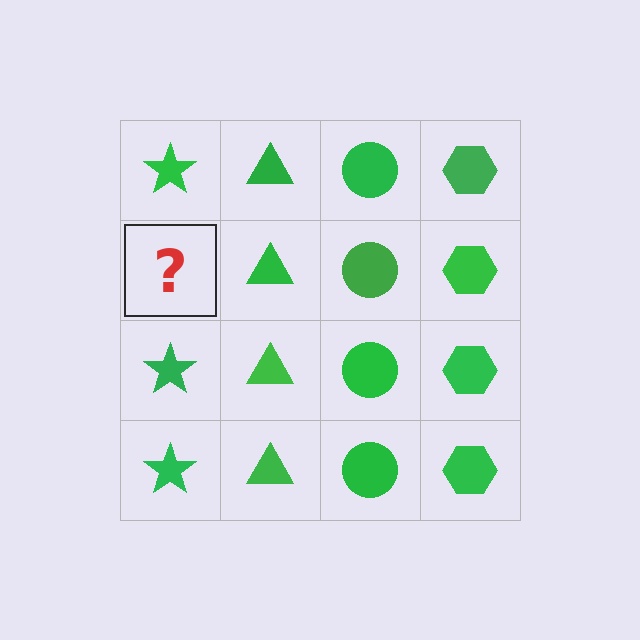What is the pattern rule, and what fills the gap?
The rule is that each column has a consistent shape. The gap should be filled with a green star.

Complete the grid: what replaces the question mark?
The question mark should be replaced with a green star.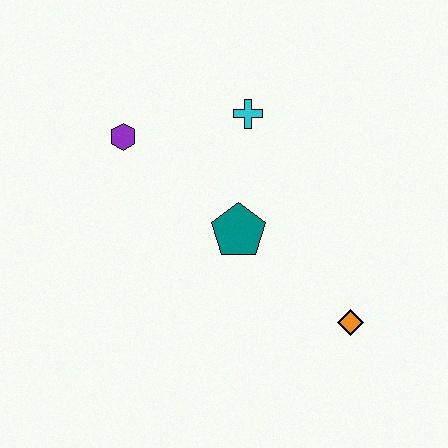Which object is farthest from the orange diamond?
The purple hexagon is farthest from the orange diamond.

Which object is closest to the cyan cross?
The teal pentagon is closest to the cyan cross.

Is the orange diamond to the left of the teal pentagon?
No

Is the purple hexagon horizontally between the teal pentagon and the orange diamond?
No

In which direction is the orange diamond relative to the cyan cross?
The orange diamond is below the cyan cross.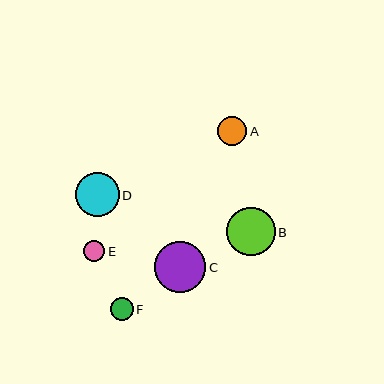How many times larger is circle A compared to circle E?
Circle A is approximately 1.4 times the size of circle E.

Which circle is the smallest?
Circle E is the smallest with a size of approximately 21 pixels.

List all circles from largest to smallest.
From largest to smallest: C, B, D, A, F, E.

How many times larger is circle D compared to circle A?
Circle D is approximately 1.5 times the size of circle A.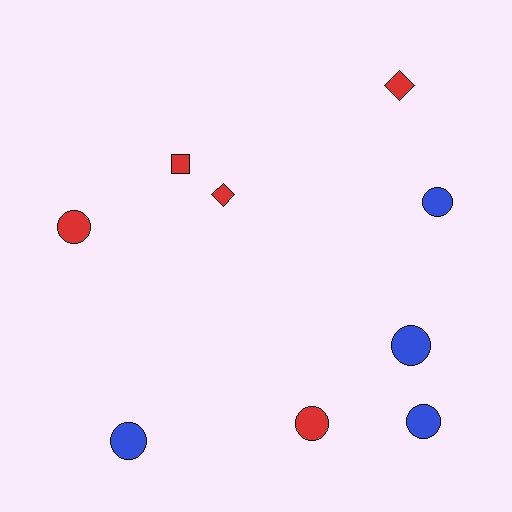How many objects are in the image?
There are 9 objects.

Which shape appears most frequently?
Circle, with 6 objects.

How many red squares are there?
There is 1 red square.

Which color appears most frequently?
Red, with 5 objects.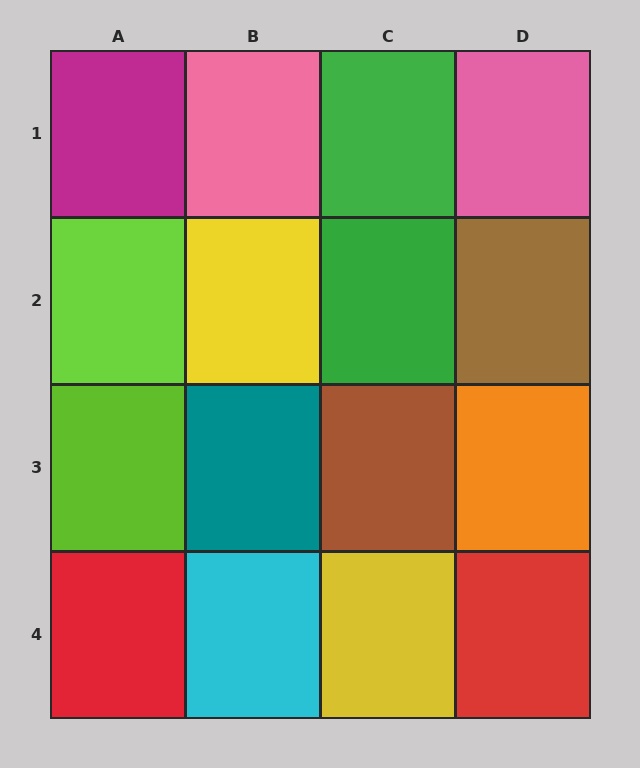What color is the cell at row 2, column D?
Brown.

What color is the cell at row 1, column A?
Magenta.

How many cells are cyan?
1 cell is cyan.